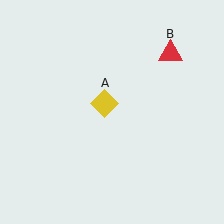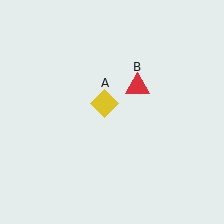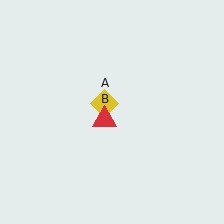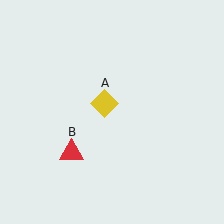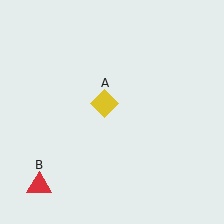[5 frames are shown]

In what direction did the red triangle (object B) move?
The red triangle (object B) moved down and to the left.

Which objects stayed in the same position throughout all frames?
Yellow diamond (object A) remained stationary.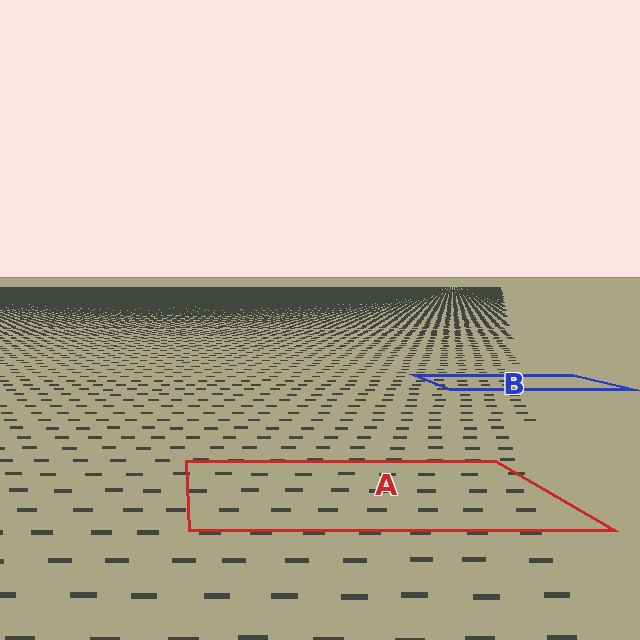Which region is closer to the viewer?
Region A is closer. The texture elements there are larger and more spread out.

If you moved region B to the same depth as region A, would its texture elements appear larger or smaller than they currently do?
They would appear larger. At a closer depth, the same texture elements are projected at a bigger on-screen size.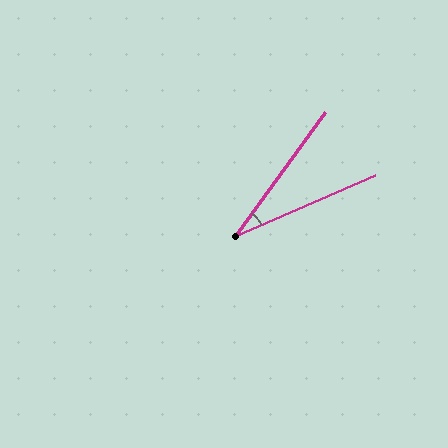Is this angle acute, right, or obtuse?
It is acute.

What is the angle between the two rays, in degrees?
Approximately 30 degrees.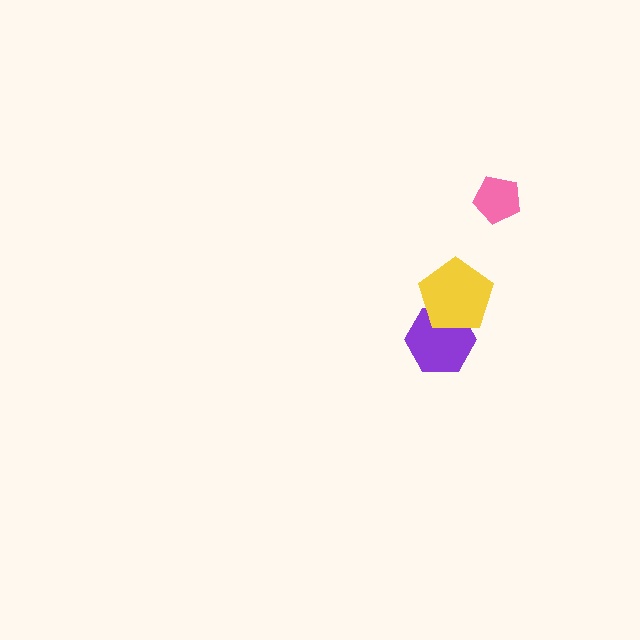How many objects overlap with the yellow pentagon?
1 object overlaps with the yellow pentagon.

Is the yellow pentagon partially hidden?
No, no other shape covers it.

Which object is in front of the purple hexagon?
The yellow pentagon is in front of the purple hexagon.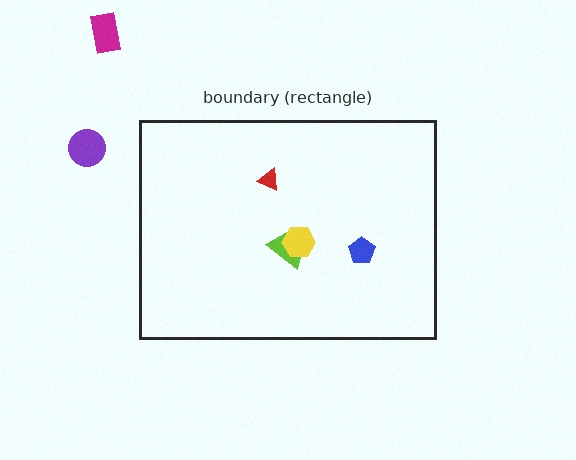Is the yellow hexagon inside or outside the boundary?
Inside.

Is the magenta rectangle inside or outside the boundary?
Outside.